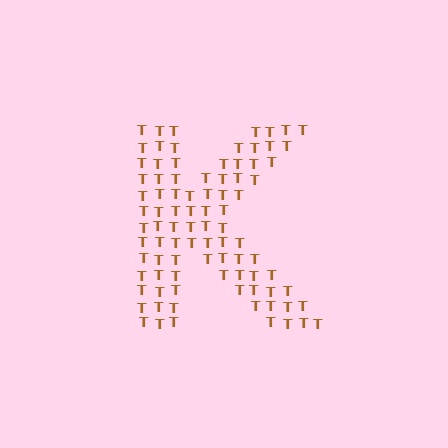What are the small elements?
The small elements are letter T's.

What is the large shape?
The large shape is the letter K.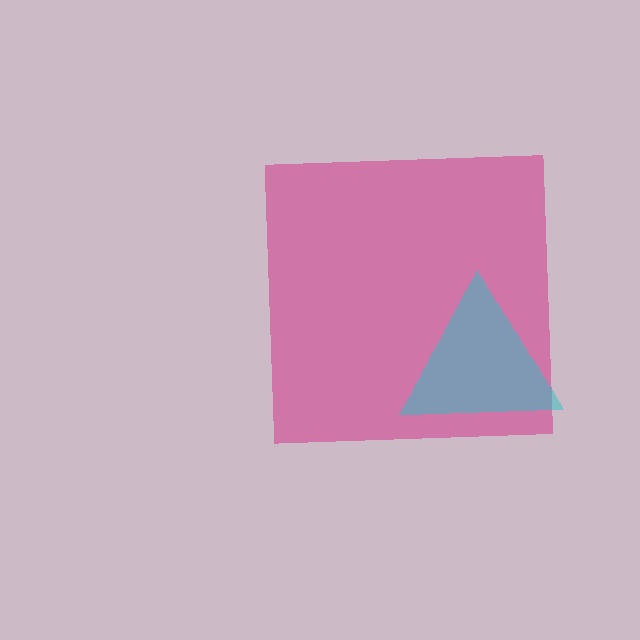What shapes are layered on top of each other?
The layered shapes are: a magenta square, a cyan triangle.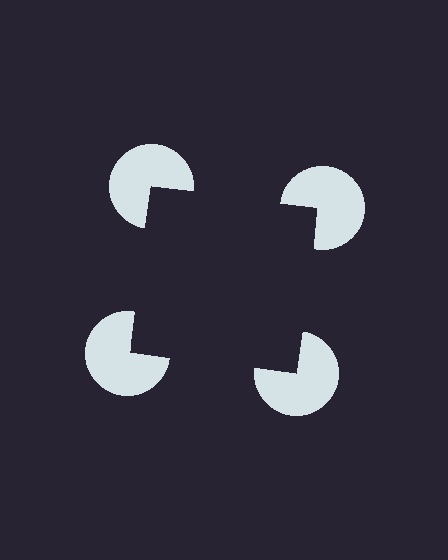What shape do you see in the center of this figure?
An illusory square — its edges are inferred from the aligned wedge cuts in the pac-man discs, not physically drawn.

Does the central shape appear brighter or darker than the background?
It typically appears slightly darker than the background, even though no actual brightness change is drawn.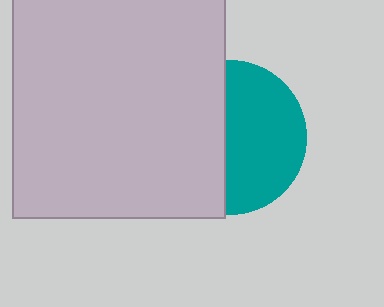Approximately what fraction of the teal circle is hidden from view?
Roughly 47% of the teal circle is hidden behind the light gray rectangle.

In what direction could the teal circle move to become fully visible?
The teal circle could move right. That would shift it out from behind the light gray rectangle entirely.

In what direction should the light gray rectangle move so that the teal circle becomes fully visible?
The light gray rectangle should move left. That is the shortest direction to clear the overlap and leave the teal circle fully visible.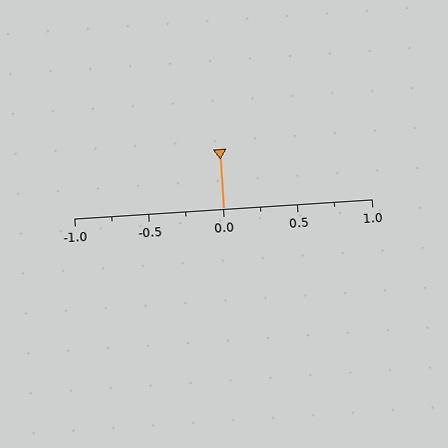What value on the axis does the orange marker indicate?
The marker indicates approximately 0.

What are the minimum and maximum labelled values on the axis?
The axis runs from -1.0 to 1.0.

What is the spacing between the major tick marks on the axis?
The major ticks are spaced 0.5 apart.